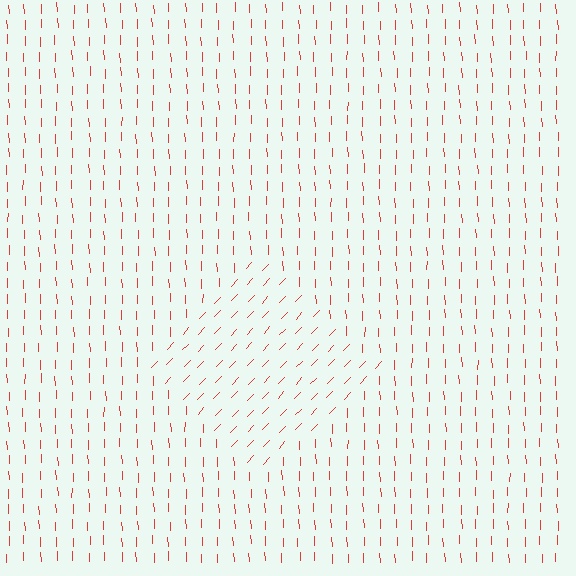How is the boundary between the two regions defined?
The boundary is defined purely by a change in line orientation (approximately 45 degrees difference). All lines are the same color and thickness.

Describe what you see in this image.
The image is filled with small red line segments. A diamond region in the image has lines oriented differently from the surrounding lines, creating a visible texture boundary.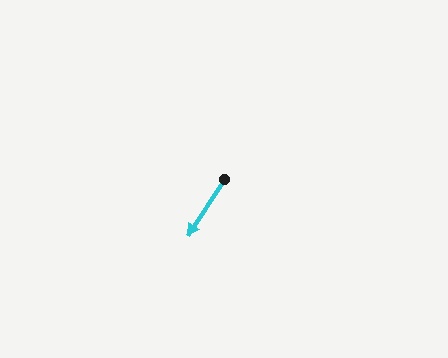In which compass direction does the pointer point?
Southwest.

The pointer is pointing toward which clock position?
Roughly 7 o'clock.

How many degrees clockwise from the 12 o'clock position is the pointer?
Approximately 213 degrees.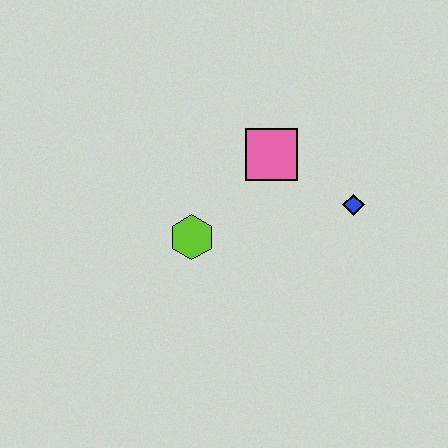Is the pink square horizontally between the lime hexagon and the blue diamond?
Yes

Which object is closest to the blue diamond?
The pink square is closest to the blue diamond.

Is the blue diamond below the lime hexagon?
No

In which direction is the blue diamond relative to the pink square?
The blue diamond is to the right of the pink square.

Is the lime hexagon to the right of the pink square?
No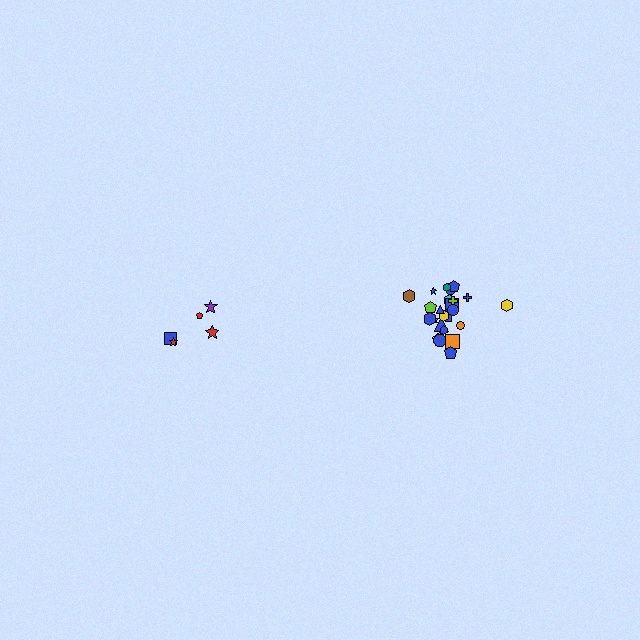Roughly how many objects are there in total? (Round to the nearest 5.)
Roughly 30 objects in total.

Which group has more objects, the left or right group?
The right group.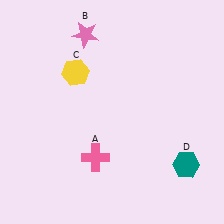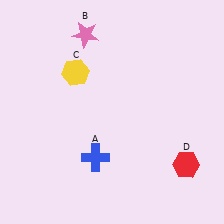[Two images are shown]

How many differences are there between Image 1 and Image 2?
There are 2 differences between the two images.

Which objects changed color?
A changed from pink to blue. D changed from teal to red.